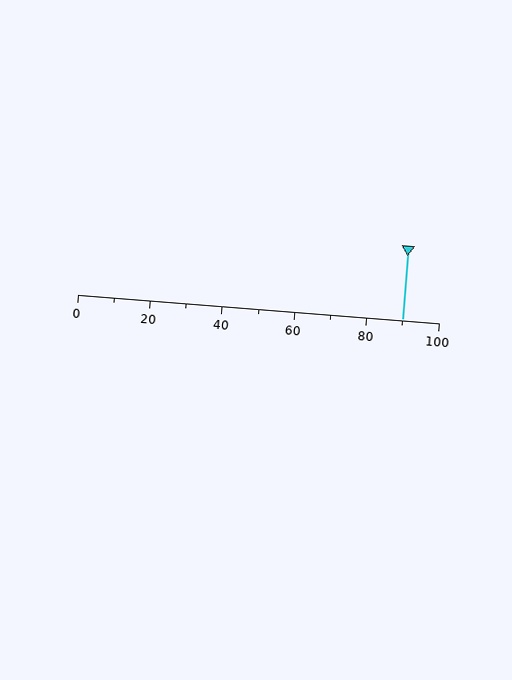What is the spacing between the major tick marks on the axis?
The major ticks are spaced 20 apart.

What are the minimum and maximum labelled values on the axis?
The axis runs from 0 to 100.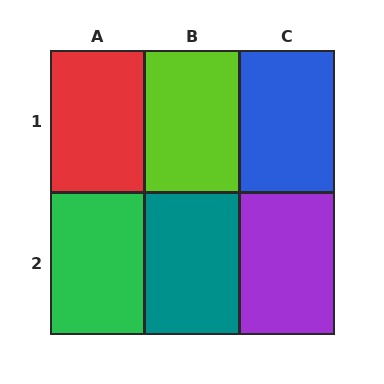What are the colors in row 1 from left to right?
Red, lime, blue.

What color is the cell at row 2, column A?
Green.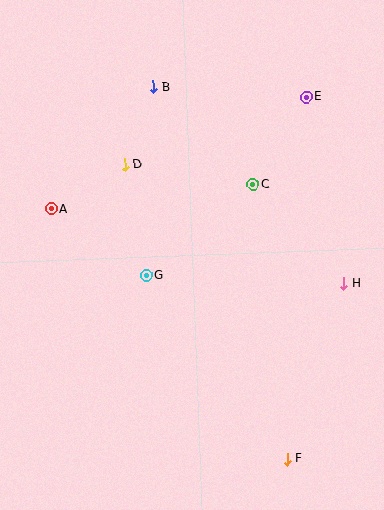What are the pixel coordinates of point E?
Point E is at (306, 97).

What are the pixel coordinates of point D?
Point D is at (125, 165).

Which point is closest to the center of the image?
Point G at (146, 275) is closest to the center.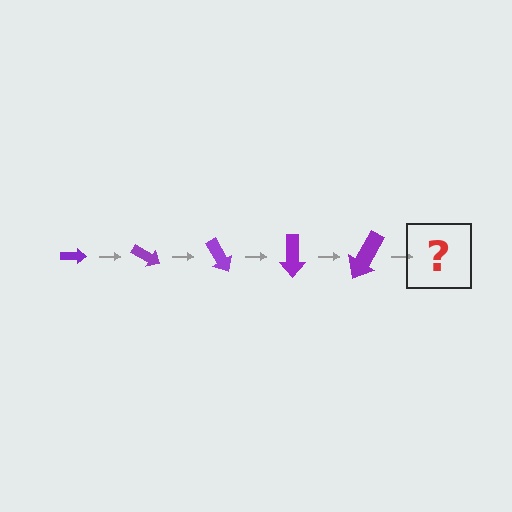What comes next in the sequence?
The next element should be an arrow, larger than the previous one and rotated 150 degrees from the start.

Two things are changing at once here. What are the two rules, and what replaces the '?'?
The two rules are that the arrow grows larger each step and it rotates 30 degrees each step. The '?' should be an arrow, larger than the previous one and rotated 150 degrees from the start.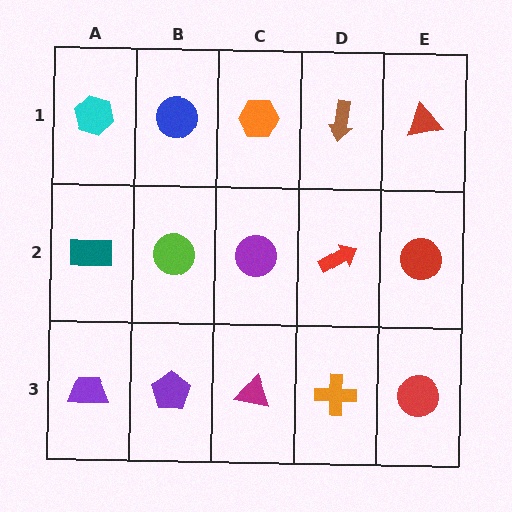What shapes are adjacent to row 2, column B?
A blue circle (row 1, column B), a purple pentagon (row 3, column B), a teal rectangle (row 2, column A), a purple circle (row 2, column C).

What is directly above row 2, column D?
A brown arrow.